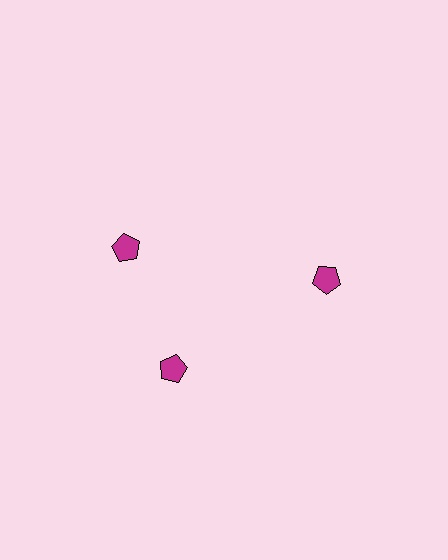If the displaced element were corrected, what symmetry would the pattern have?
It would have 3-fold rotational symmetry — the pattern would map onto itself every 120 degrees.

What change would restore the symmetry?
The symmetry would be restored by rotating it back into even spacing with its neighbors so that all 3 pentagons sit at equal angles and equal distance from the center.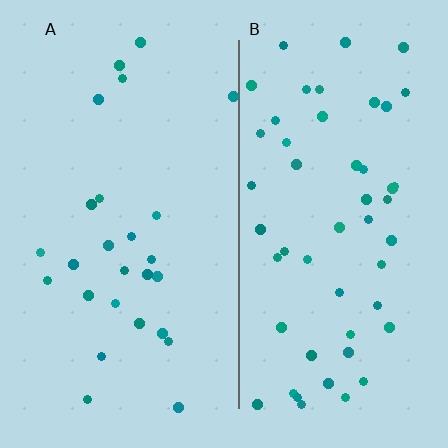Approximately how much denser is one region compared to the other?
Approximately 2.0× — region B over region A.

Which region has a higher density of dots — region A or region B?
B (the right).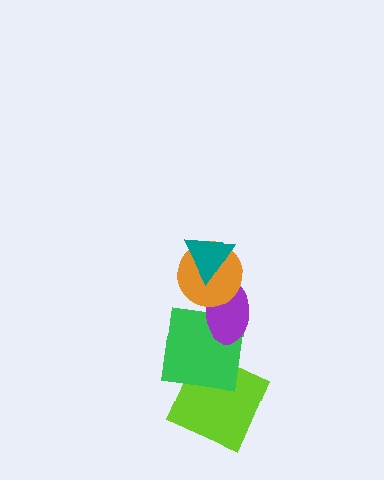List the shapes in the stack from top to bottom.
From top to bottom: the teal triangle, the orange circle, the purple ellipse, the green square, the lime square.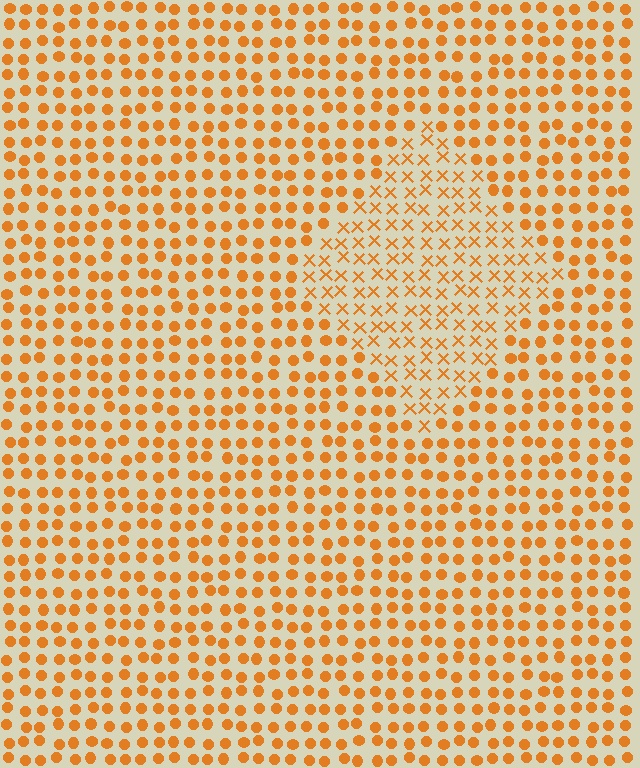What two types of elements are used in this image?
The image uses X marks inside the diamond region and circles outside it.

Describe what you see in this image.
The image is filled with small orange elements arranged in a uniform grid. A diamond-shaped region contains X marks, while the surrounding area contains circles. The boundary is defined purely by the change in element shape.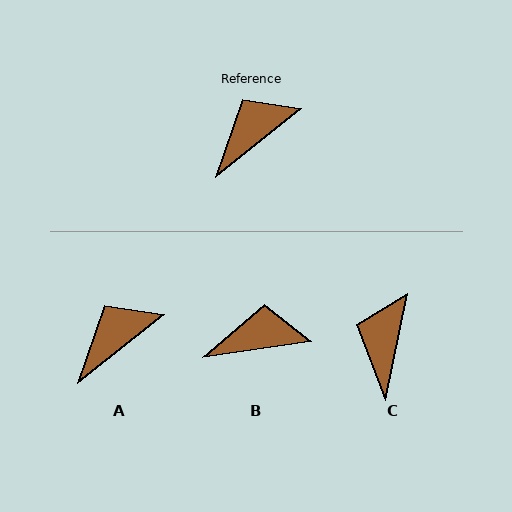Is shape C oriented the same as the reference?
No, it is off by about 40 degrees.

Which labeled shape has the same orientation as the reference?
A.